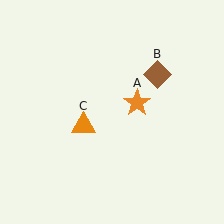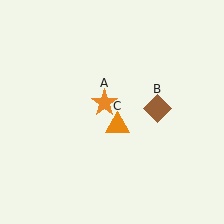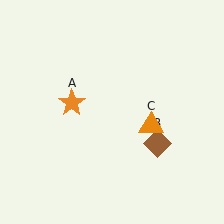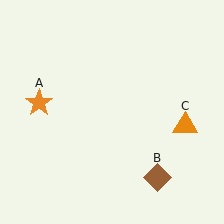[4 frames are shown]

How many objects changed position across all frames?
3 objects changed position: orange star (object A), brown diamond (object B), orange triangle (object C).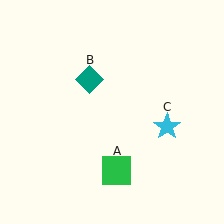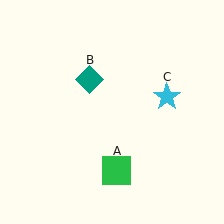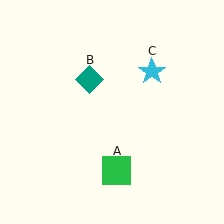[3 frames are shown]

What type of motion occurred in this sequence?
The cyan star (object C) rotated counterclockwise around the center of the scene.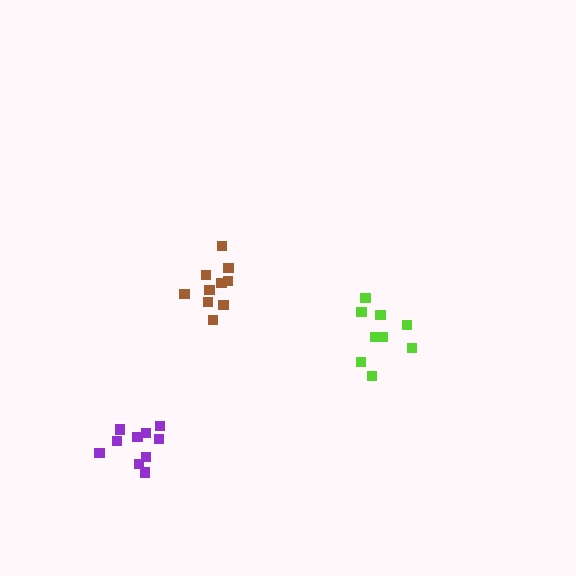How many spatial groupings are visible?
There are 3 spatial groupings.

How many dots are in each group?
Group 1: 10 dots, Group 2: 10 dots, Group 3: 9 dots (29 total).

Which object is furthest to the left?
The purple cluster is leftmost.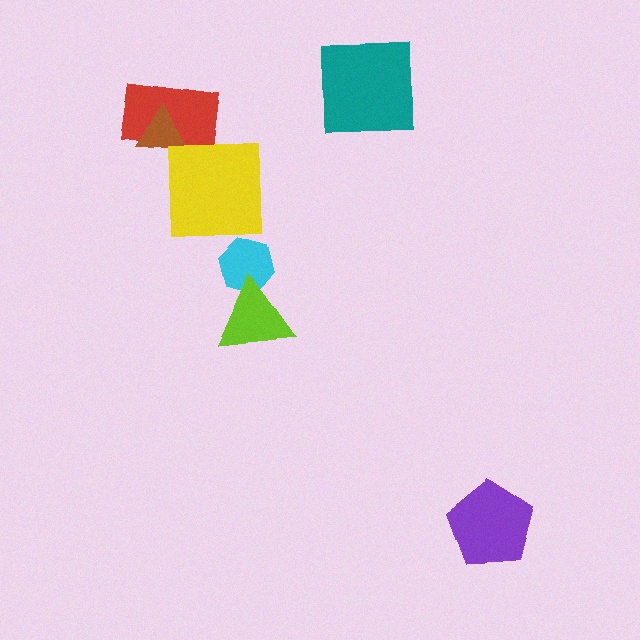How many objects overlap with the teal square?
0 objects overlap with the teal square.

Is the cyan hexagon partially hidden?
Yes, it is partially covered by another shape.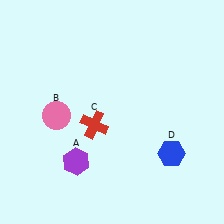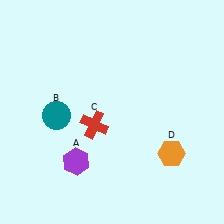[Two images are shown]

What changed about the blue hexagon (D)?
In Image 1, D is blue. In Image 2, it changed to orange.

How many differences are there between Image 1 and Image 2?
There are 2 differences between the two images.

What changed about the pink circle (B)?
In Image 1, B is pink. In Image 2, it changed to teal.